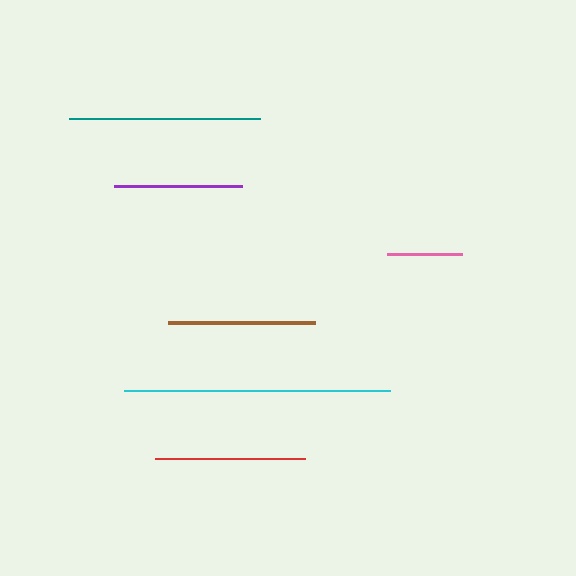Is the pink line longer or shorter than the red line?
The red line is longer than the pink line.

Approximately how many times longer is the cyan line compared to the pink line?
The cyan line is approximately 3.5 times the length of the pink line.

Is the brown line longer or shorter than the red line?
The red line is longer than the brown line.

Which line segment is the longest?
The cyan line is the longest at approximately 265 pixels.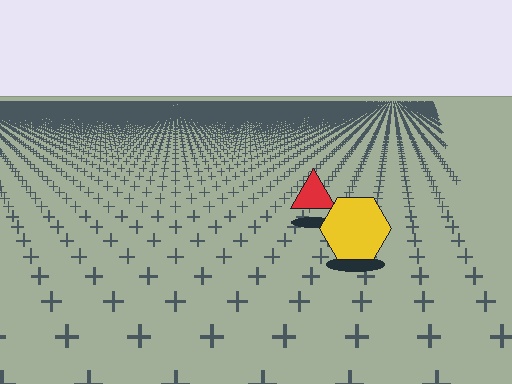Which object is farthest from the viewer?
The red triangle is farthest from the viewer. It appears smaller and the ground texture around it is denser.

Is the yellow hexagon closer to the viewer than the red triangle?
Yes. The yellow hexagon is closer — you can tell from the texture gradient: the ground texture is coarser near it.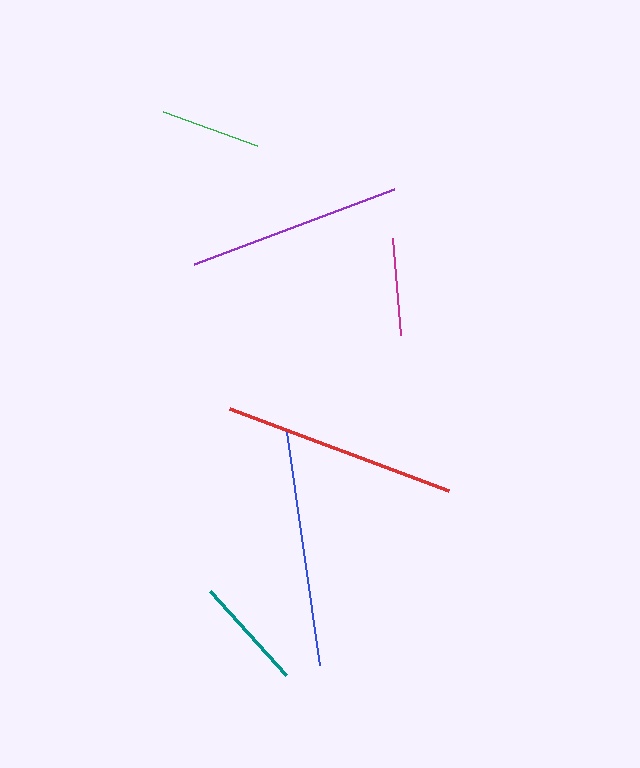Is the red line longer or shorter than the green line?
The red line is longer than the green line.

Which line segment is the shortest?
The magenta line is the shortest at approximately 98 pixels.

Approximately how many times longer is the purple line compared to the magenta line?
The purple line is approximately 2.2 times the length of the magenta line.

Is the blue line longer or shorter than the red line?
The blue line is longer than the red line.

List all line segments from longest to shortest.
From longest to shortest: blue, red, purple, teal, green, magenta.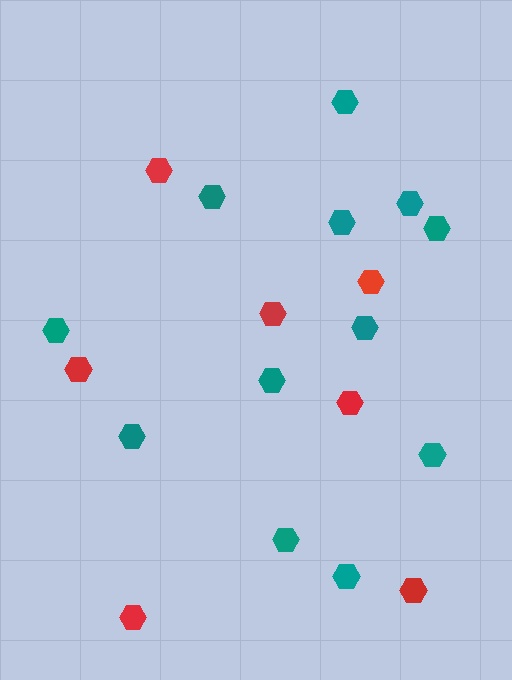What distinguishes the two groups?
There are 2 groups: one group of red hexagons (7) and one group of teal hexagons (12).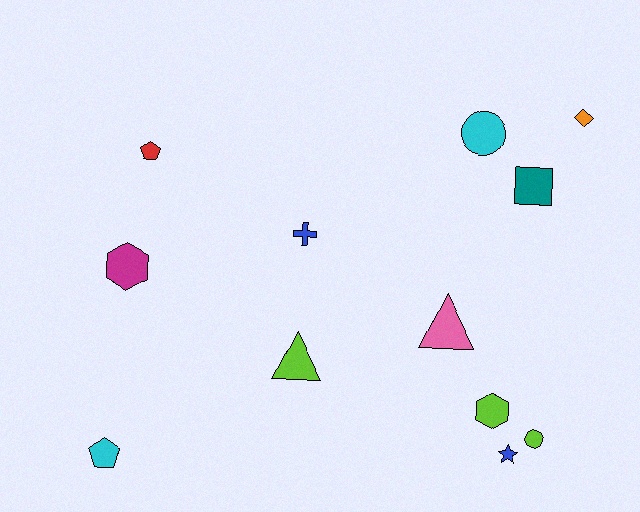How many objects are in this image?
There are 12 objects.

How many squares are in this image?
There is 1 square.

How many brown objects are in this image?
There are no brown objects.